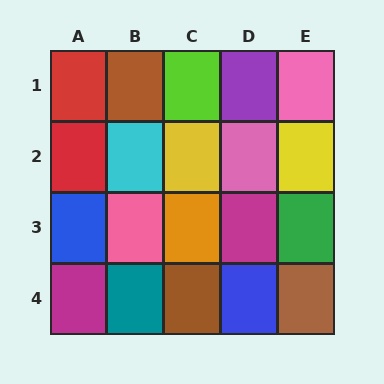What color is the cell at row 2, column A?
Red.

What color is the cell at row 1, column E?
Pink.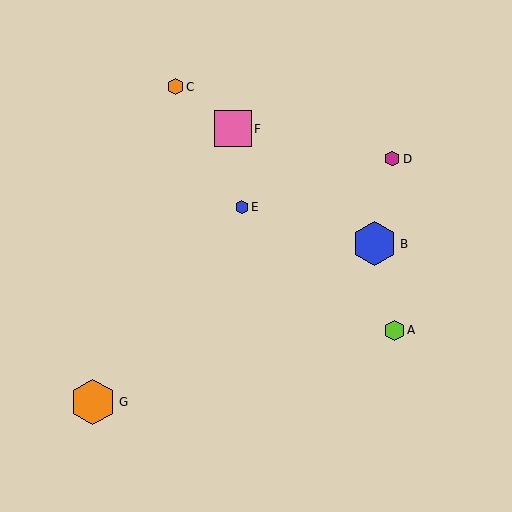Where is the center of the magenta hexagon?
The center of the magenta hexagon is at (392, 159).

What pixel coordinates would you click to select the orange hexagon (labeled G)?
Click at (93, 402) to select the orange hexagon G.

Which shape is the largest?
The orange hexagon (labeled G) is the largest.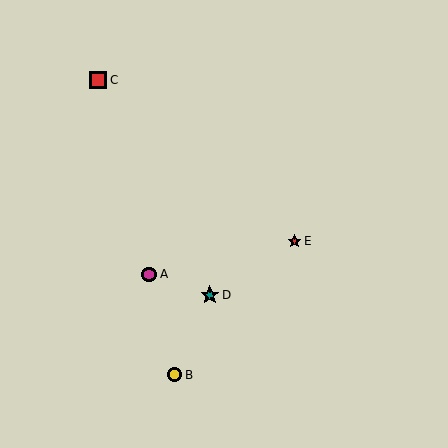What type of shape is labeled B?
Shape B is a yellow circle.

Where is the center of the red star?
The center of the red star is at (294, 241).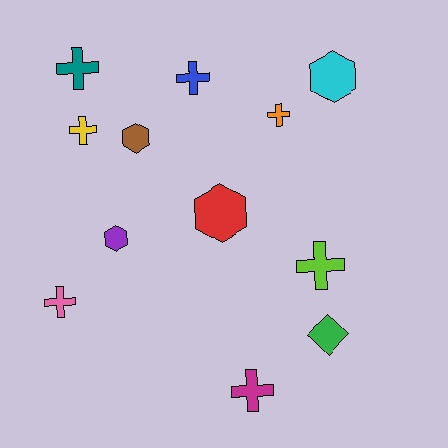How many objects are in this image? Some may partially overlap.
There are 12 objects.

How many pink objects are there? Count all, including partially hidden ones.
There is 1 pink object.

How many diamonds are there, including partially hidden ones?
There is 1 diamond.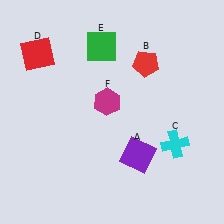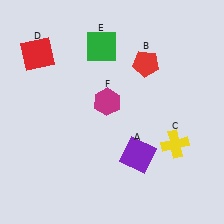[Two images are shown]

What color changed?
The cross (C) changed from cyan in Image 1 to yellow in Image 2.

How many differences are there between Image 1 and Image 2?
There is 1 difference between the two images.